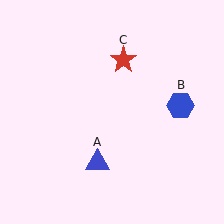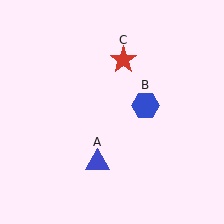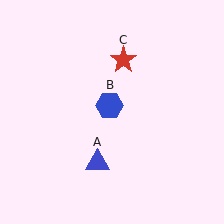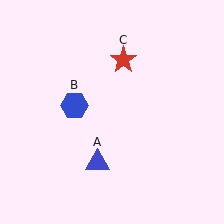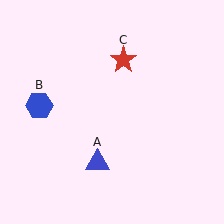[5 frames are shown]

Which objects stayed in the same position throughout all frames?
Blue triangle (object A) and red star (object C) remained stationary.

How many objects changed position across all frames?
1 object changed position: blue hexagon (object B).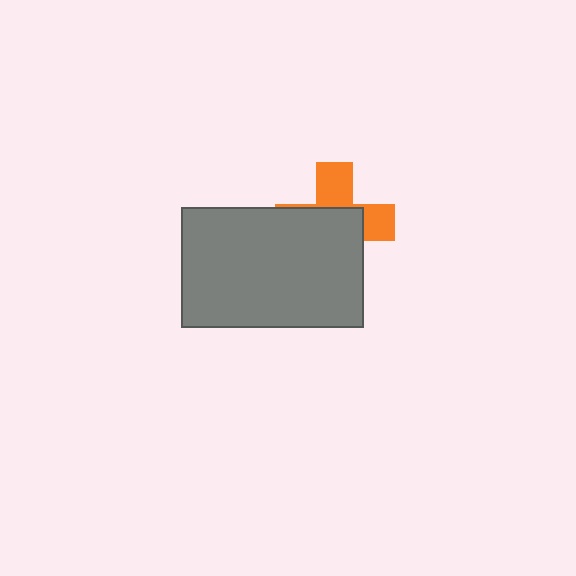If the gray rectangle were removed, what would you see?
You would see the complete orange cross.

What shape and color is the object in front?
The object in front is a gray rectangle.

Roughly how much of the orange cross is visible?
A small part of it is visible (roughly 41%).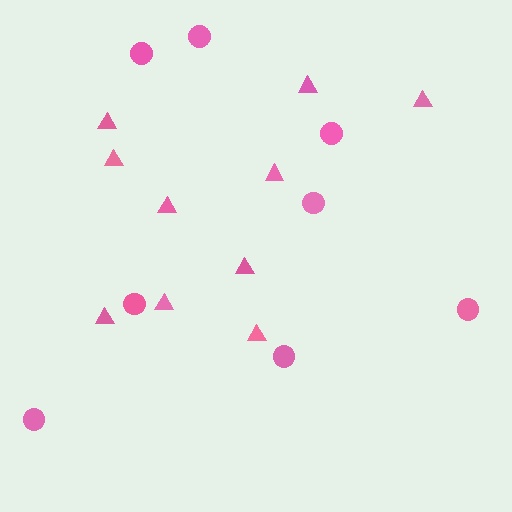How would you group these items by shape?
There are 2 groups: one group of circles (8) and one group of triangles (10).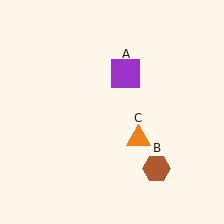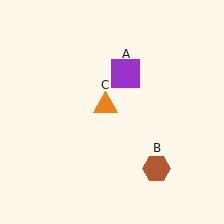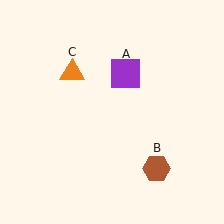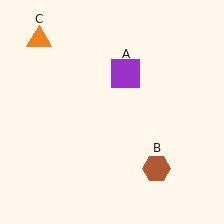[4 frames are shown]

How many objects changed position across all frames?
1 object changed position: orange triangle (object C).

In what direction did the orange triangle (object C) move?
The orange triangle (object C) moved up and to the left.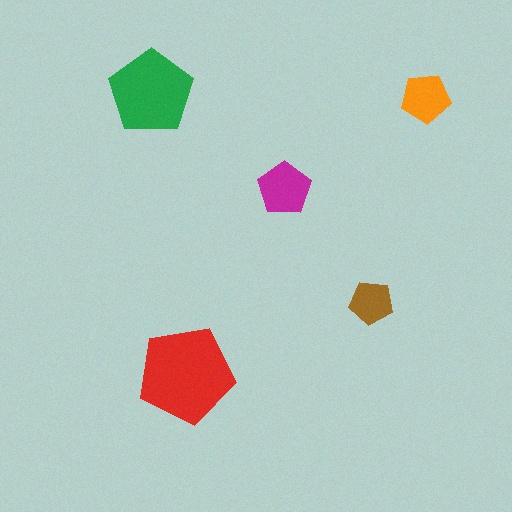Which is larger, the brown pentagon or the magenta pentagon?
The magenta one.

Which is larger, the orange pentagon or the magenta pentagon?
The magenta one.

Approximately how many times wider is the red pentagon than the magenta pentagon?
About 2 times wider.